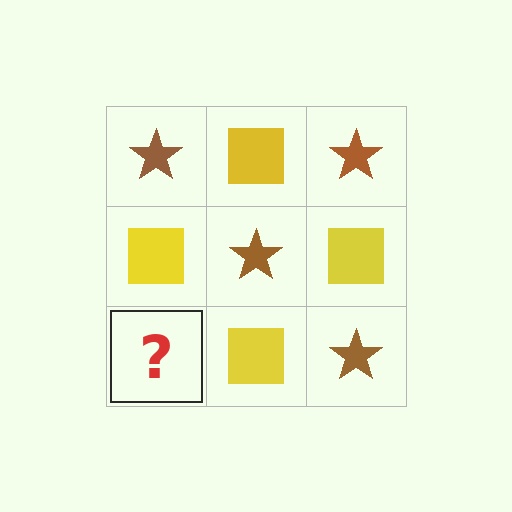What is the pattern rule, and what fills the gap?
The rule is that it alternates brown star and yellow square in a checkerboard pattern. The gap should be filled with a brown star.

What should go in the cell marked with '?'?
The missing cell should contain a brown star.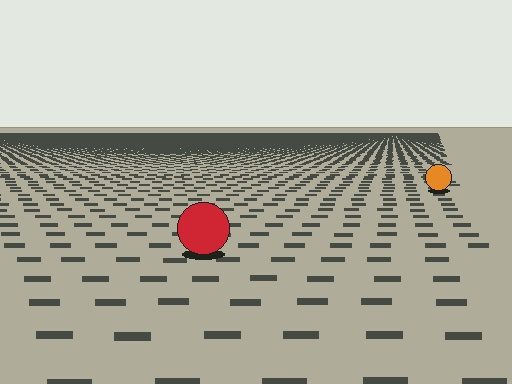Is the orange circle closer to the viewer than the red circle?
No. The red circle is closer — you can tell from the texture gradient: the ground texture is coarser near it.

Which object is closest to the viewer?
The red circle is closest. The texture marks near it are larger and more spread out.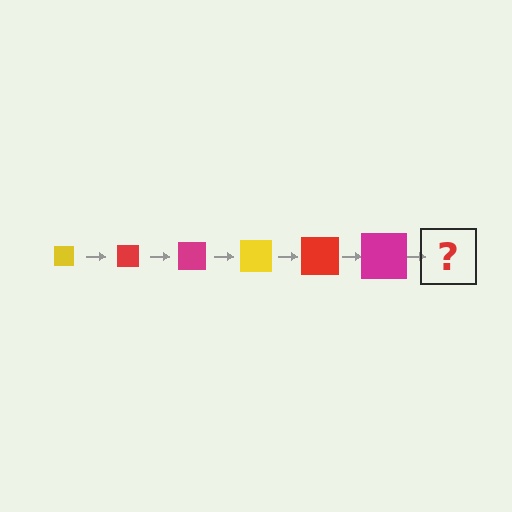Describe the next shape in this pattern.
It should be a yellow square, larger than the previous one.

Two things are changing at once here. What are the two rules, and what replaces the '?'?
The two rules are that the square grows larger each step and the color cycles through yellow, red, and magenta. The '?' should be a yellow square, larger than the previous one.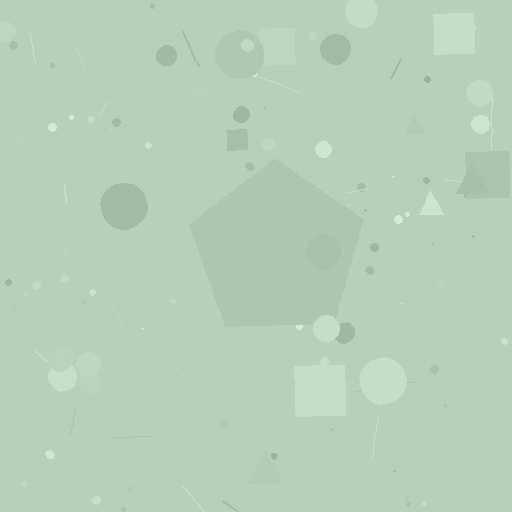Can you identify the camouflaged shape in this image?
The camouflaged shape is a pentagon.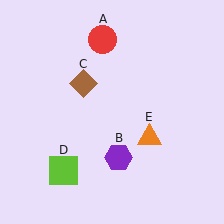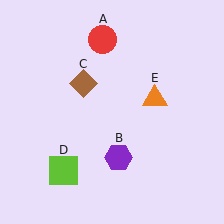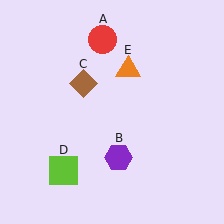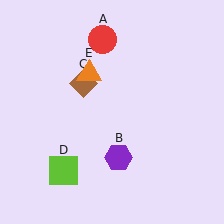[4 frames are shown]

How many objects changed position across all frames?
1 object changed position: orange triangle (object E).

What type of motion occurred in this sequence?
The orange triangle (object E) rotated counterclockwise around the center of the scene.